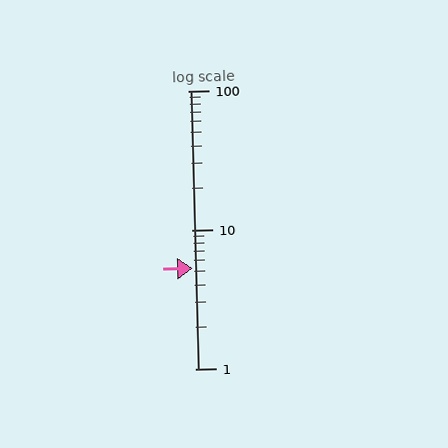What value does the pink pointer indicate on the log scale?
The pointer indicates approximately 5.3.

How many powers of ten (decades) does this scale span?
The scale spans 2 decades, from 1 to 100.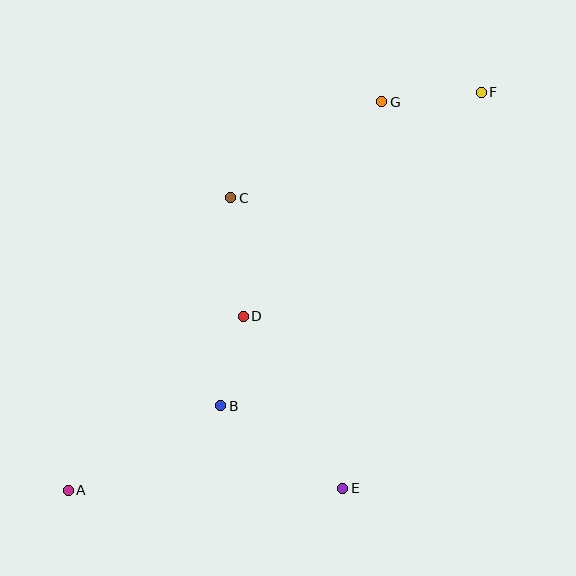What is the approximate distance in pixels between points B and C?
The distance between B and C is approximately 208 pixels.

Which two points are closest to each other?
Points B and D are closest to each other.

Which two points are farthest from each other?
Points A and F are farthest from each other.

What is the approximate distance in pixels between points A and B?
The distance between A and B is approximately 174 pixels.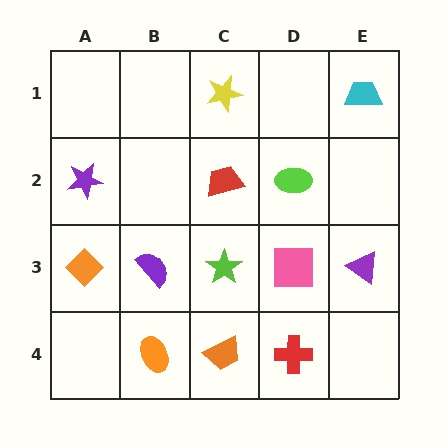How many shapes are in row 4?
3 shapes.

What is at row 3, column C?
A lime star.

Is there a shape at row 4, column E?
No, that cell is empty.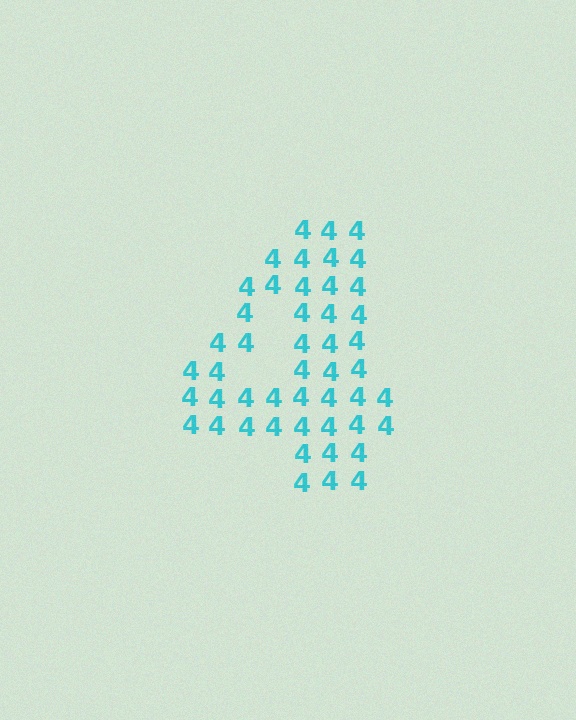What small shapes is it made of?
It is made of small digit 4's.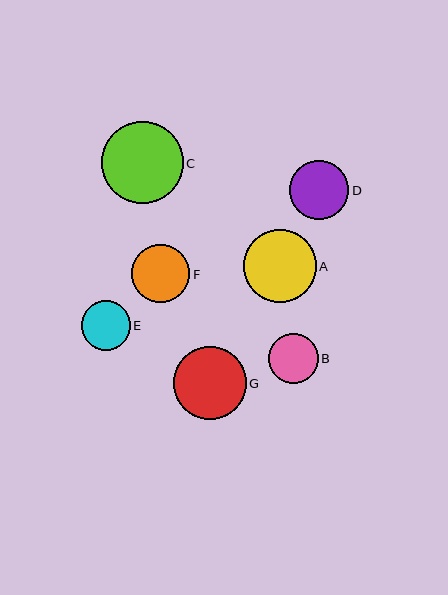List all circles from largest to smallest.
From largest to smallest: C, G, A, D, F, B, E.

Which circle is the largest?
Circle C is the largest with a size of approximately 82 pixels.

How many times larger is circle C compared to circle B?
Circle C is approximately 1.6 times the size of circle B.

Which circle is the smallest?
Circle E is the smallest with a size of approximately 49 pixels.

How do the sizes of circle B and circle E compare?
Circle B and circle E are approximately the same size.